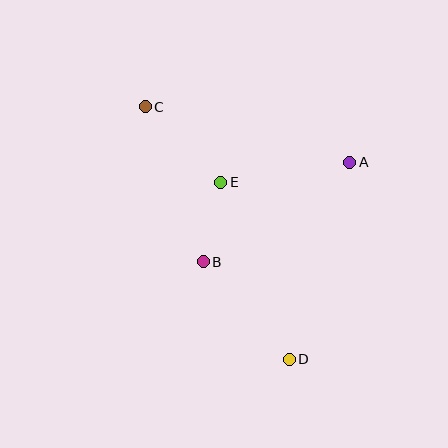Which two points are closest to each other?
Points B and E are closest to each other.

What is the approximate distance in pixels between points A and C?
The distance between A and C is approximately 212 pixels.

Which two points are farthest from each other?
Points C and D are farthest from each other.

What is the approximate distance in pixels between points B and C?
The distance between B and C is approximately 165 pixels.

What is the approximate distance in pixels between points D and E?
The distance between D and E is approximately 190 pixels.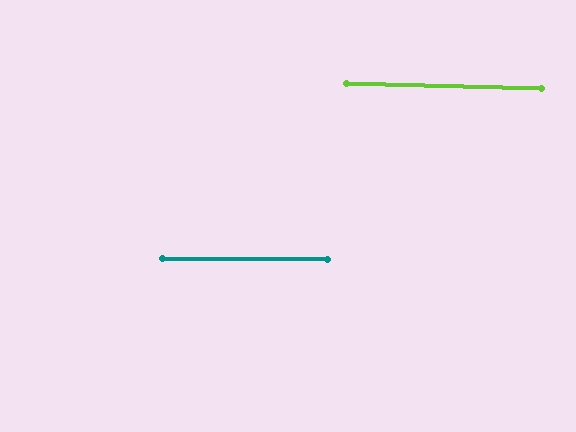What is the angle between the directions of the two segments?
Approximately 1 degree.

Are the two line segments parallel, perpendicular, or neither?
Parallel — their directions differ by only 1.3°.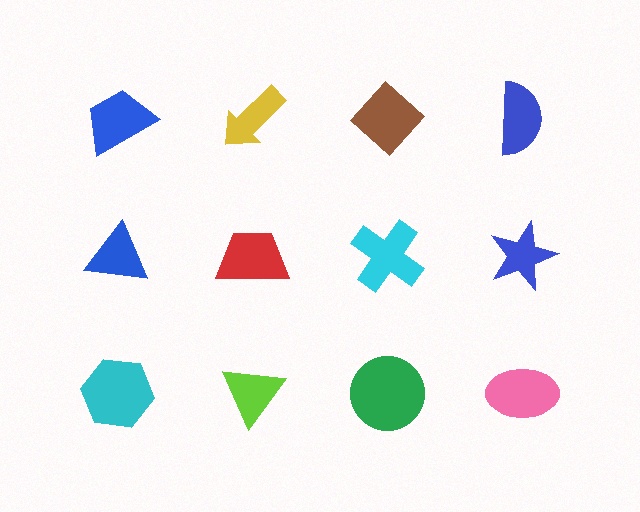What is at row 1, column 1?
A blue trapezoid.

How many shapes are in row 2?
4 shapes.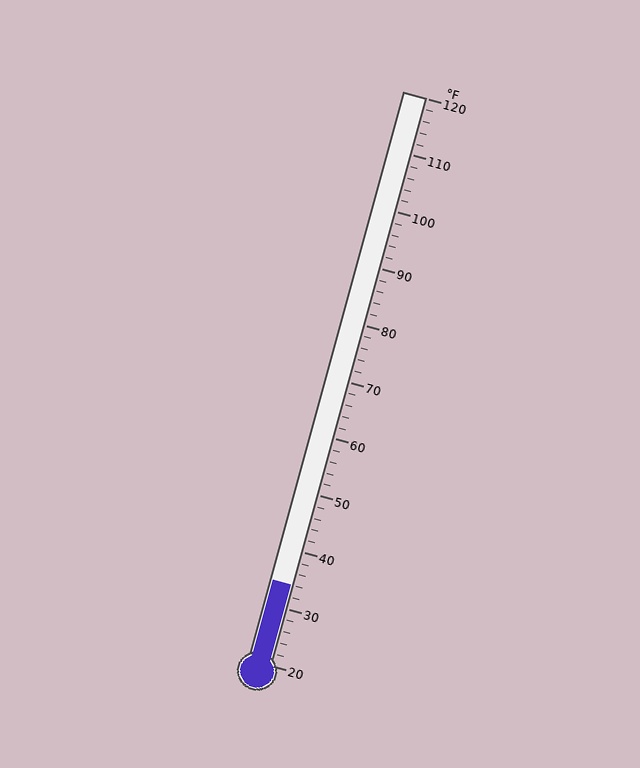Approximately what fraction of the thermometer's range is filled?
The thermometer is filled to approximately 15% of its range.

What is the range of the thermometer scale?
The thermometer scale ranges from 20°F to 120°F.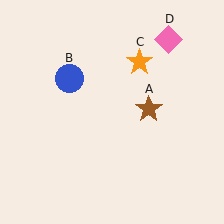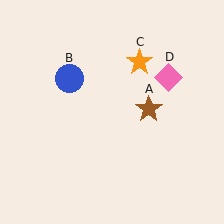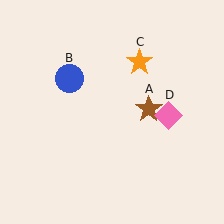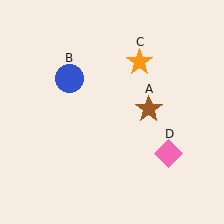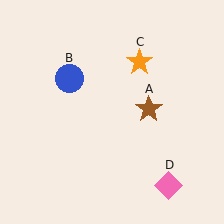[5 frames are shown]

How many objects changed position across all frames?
1 object changed position: pink diamond (object D).